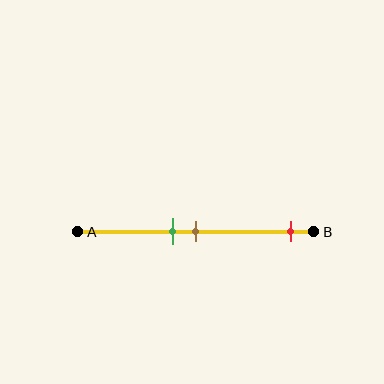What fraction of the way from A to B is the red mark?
The red mark is approximately 90% (0.9) of the way from A to B.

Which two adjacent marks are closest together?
The green and brown marks are the closest adjacent pair.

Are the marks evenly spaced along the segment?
No, the marks are not evenly spaced.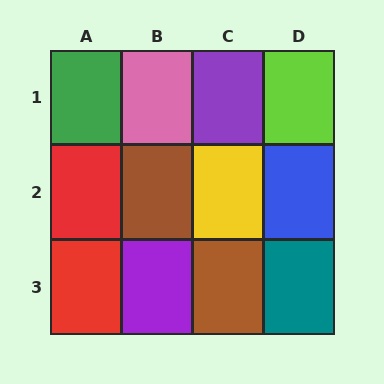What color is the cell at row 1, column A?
Green.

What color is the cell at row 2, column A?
Red.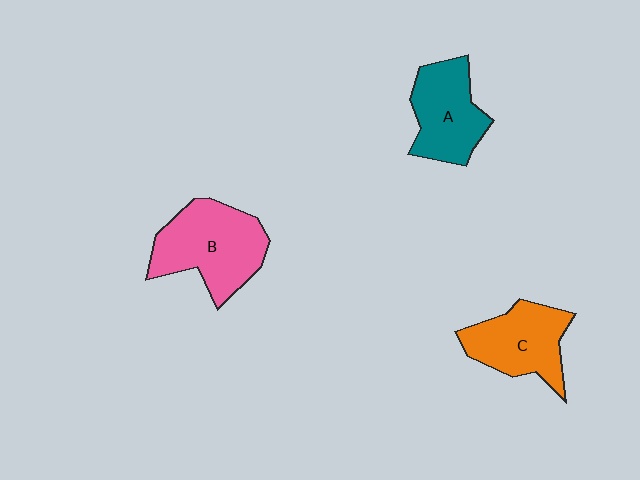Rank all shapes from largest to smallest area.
From largest to smallest: B (pink), C (orange), A (teal).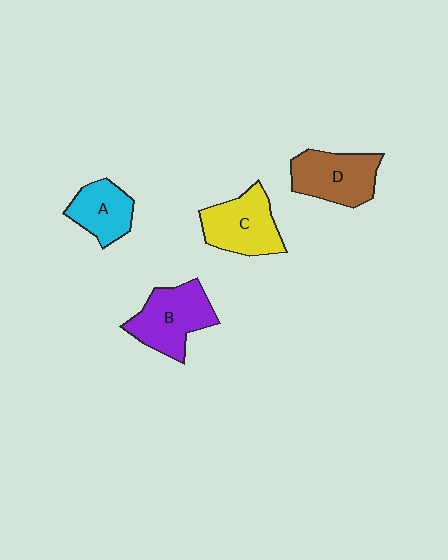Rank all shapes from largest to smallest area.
From largest to smallest: B (purple), C (yellow), D (brown), A (cyan).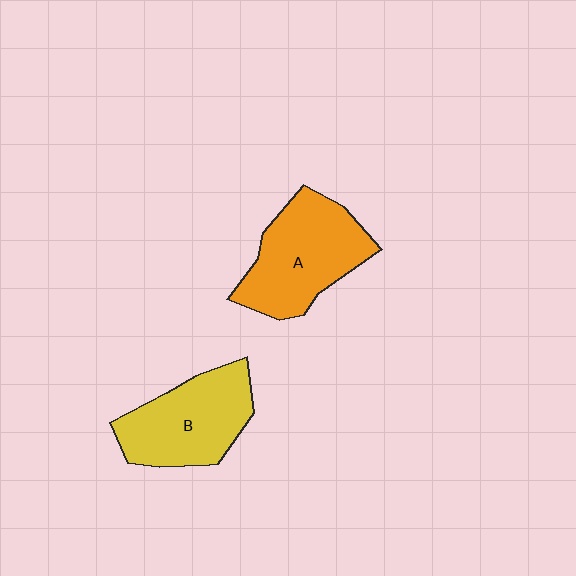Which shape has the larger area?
Shape A (orange).